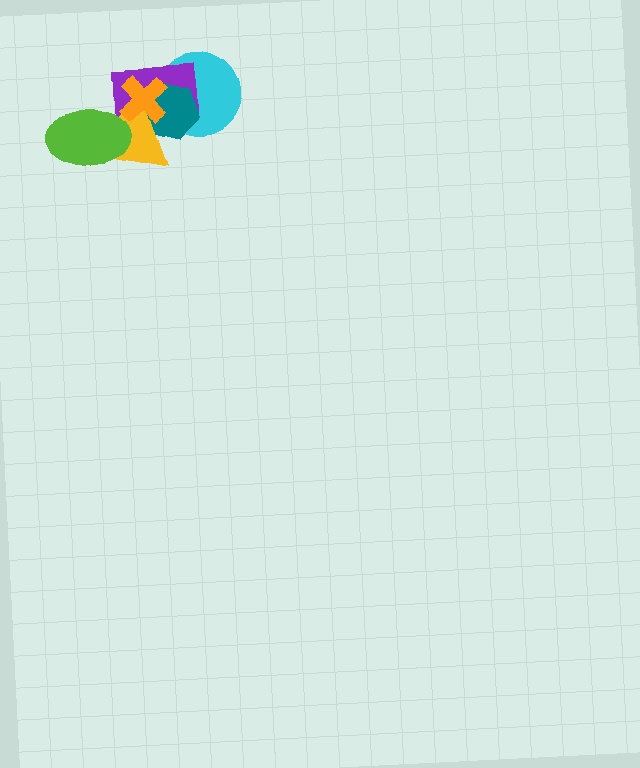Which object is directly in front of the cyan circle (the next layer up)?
The purple rectangle is directly in front of the cyan circle.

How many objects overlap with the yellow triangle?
4 objects overlap with the yellow triangle.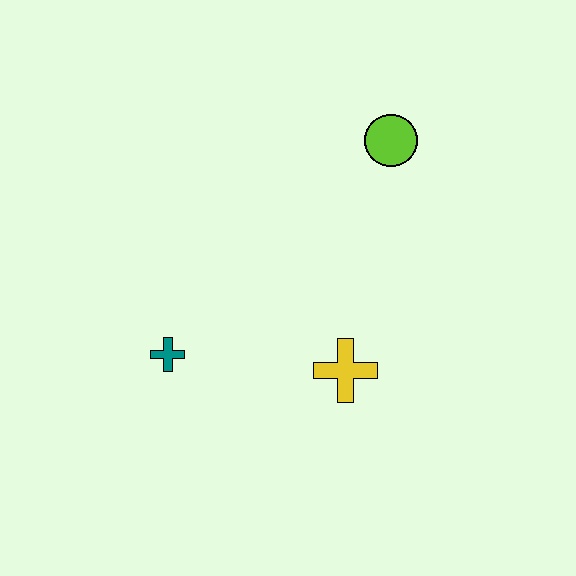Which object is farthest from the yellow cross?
The lime circle is farthest from the yellow cross.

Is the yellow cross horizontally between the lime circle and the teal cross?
Yes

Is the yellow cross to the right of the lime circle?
No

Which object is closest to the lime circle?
The yellow cross is closest to the lime circle.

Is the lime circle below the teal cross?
No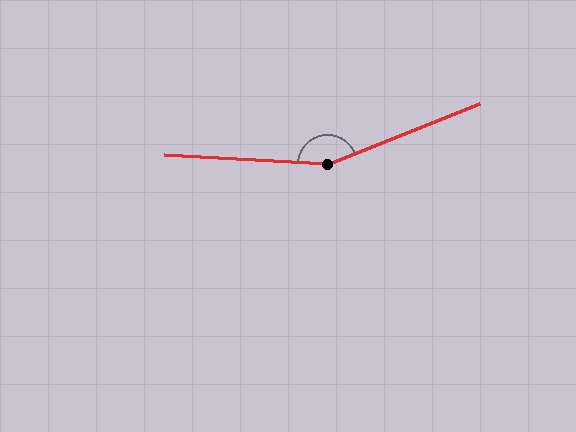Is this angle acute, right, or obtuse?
It is obtuse.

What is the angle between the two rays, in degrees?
Approximately 155 degrees.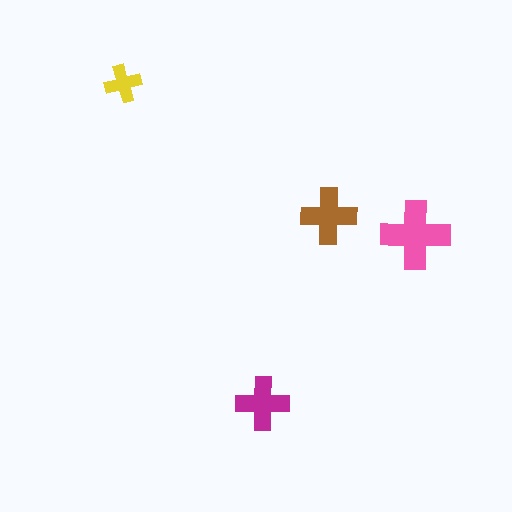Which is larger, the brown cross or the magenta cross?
The brown one.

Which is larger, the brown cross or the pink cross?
The pink one.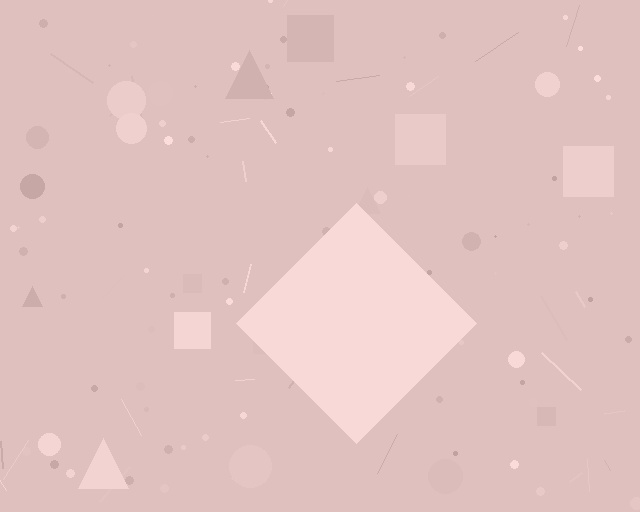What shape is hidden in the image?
A diamond is hidden in the image.